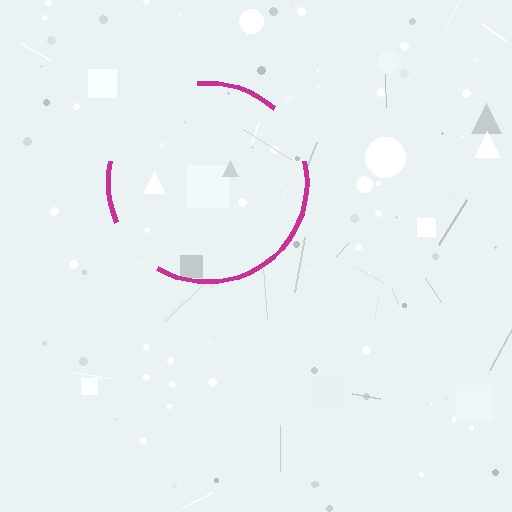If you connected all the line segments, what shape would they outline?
They would outline a circle.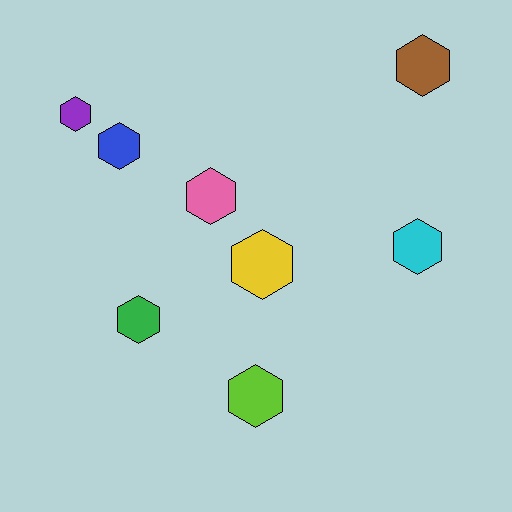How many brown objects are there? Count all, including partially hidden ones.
There is 1 brown object.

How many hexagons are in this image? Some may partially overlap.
There are 8 hexagons.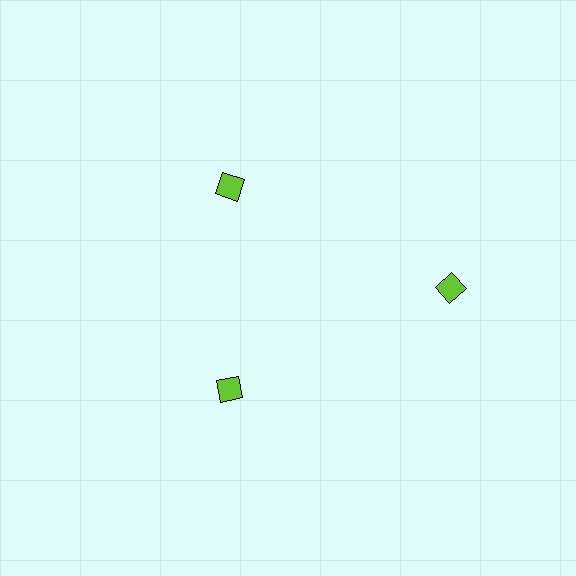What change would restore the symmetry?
The symmetry would be restored by moving it inward, back onto the ring so that all 3 diamonds sit at equal angles and equal distance from the center.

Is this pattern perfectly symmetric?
No. The 3 lime diamonds are arranged in a ring, but one element near the 3 o'clock position is pushed outward from the center, breaking the 3-fold rotational symmetry.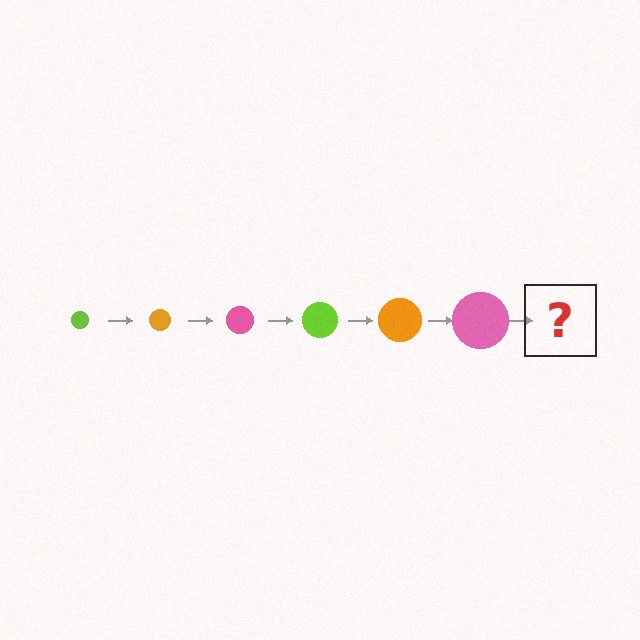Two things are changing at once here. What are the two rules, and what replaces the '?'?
The two rules are that the circle grows larger each step and the color cycles through lime, orange, and pink. The '?' should be a lime circle, larger than the previous one.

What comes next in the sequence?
The next element should be a lime circle, larger than the previous one.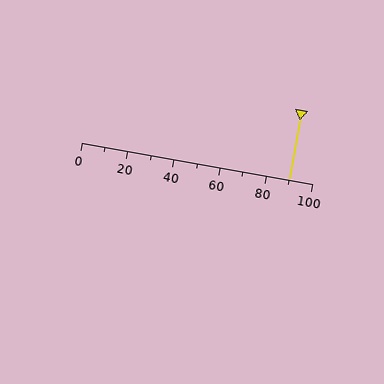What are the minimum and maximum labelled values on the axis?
The axis runs from 0 to 100.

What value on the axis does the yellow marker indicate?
The marker indicates approximately 90.